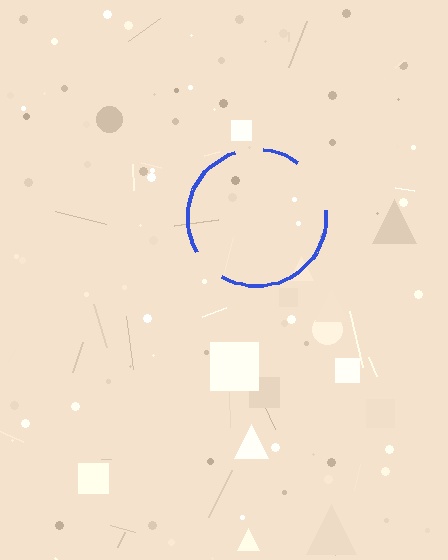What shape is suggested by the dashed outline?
The dashed outline suggests a circle.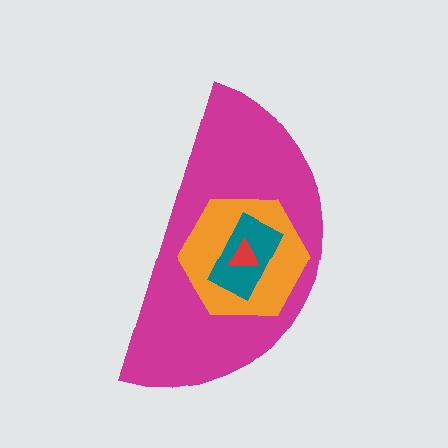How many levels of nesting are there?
4.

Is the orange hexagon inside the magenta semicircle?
Yes.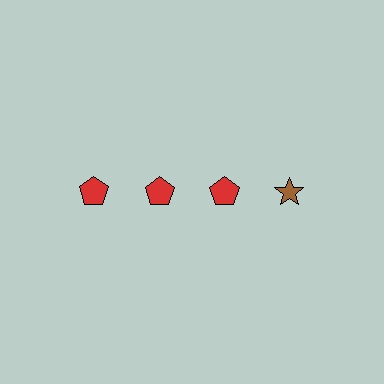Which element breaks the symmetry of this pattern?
The brown star in the top row, second from right column breaks the symmetry. All other shapes are red pentagons.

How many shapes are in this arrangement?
There are 4 shapes arranged in a grid pattern.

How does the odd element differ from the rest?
It differs in both color (brown instead of red) and shape (star instead of pentagon).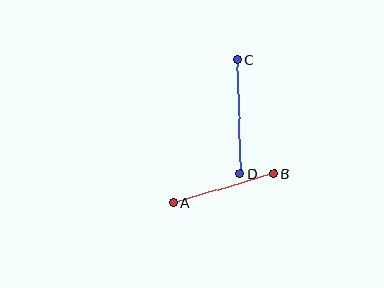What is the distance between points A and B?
The distance is approximately 105 pixels.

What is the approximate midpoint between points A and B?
The midpoint is at approximately (223, 188) pixels.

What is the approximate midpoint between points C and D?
The midpoint is at approximately (239, 117) pixels.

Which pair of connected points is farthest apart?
Points C and D are farthest apart.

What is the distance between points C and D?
The distance is approximately 114 pixels.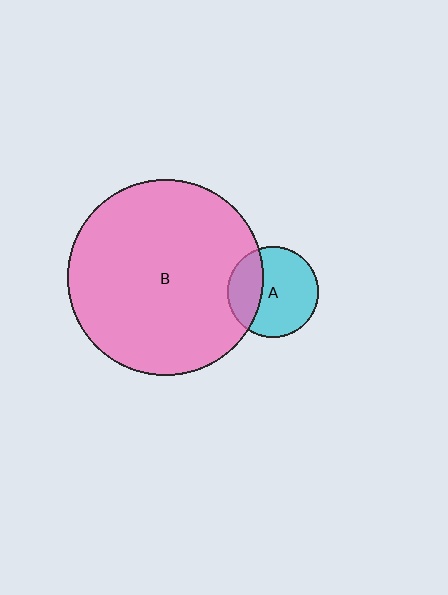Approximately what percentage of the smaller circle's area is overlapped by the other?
Approximately 30%.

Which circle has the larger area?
Circle B (pink).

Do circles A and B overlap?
Yes.